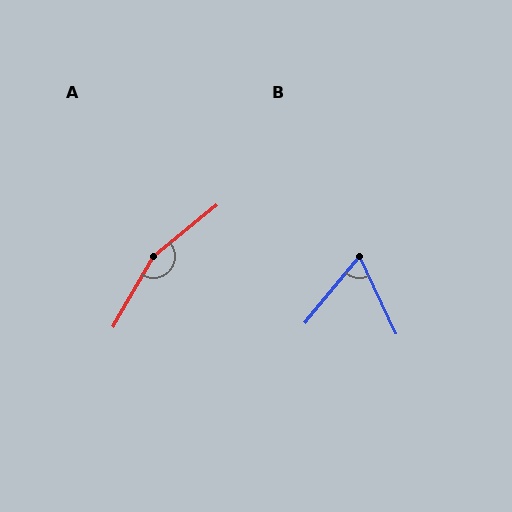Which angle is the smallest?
B, at approximately 65 degrees.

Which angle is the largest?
A, at approximately 159 degrees.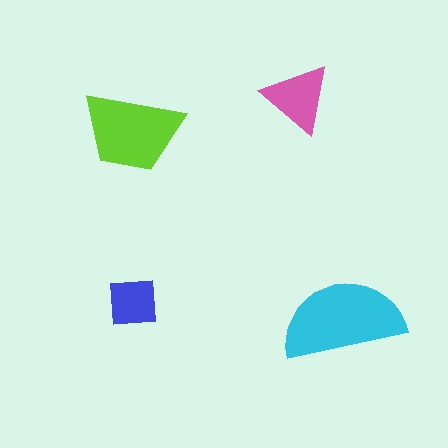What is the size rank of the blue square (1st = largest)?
4th.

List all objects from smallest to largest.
The blue square, the pink triangle, the lime trapezoid, the cyan semicircle.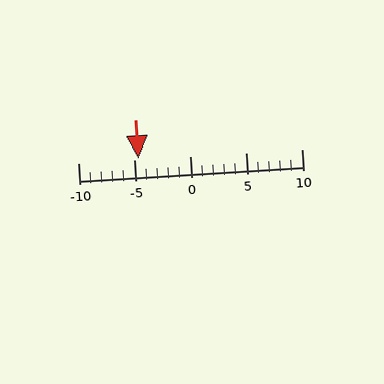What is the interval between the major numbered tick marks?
The major tick marks are spaced 5 units apart.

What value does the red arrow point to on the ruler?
The red arrow points to approximately -5.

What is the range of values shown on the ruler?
The ruler shows values from -10 to 10.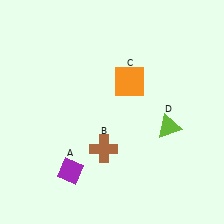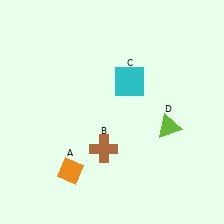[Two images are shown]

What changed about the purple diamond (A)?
In Image 1, A is purple. In Image 2, it changed to orange.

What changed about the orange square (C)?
In Image 1, C is orange. In Image 2, it changed to cyan.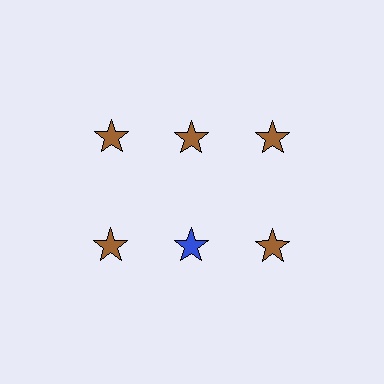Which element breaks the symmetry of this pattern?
The blue star in the second row, second from left column breaks the symmetry. All other shapes are brown stars.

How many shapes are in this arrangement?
There are 6 shapes arranged in a grid pattern.